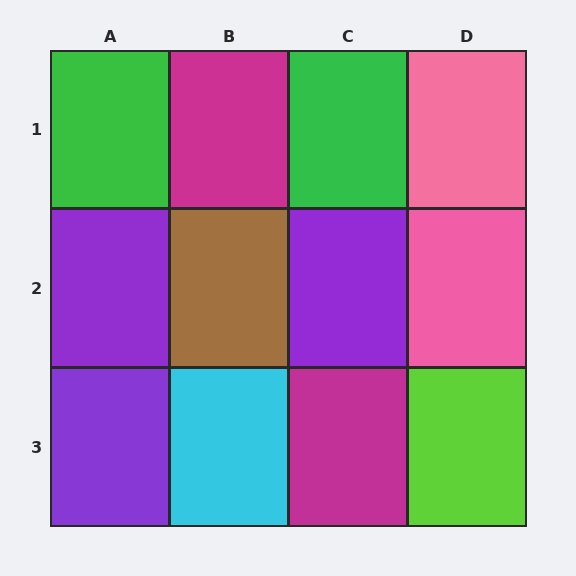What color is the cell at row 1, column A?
Green.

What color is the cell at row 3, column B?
Cyan.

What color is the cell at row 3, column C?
Magenta.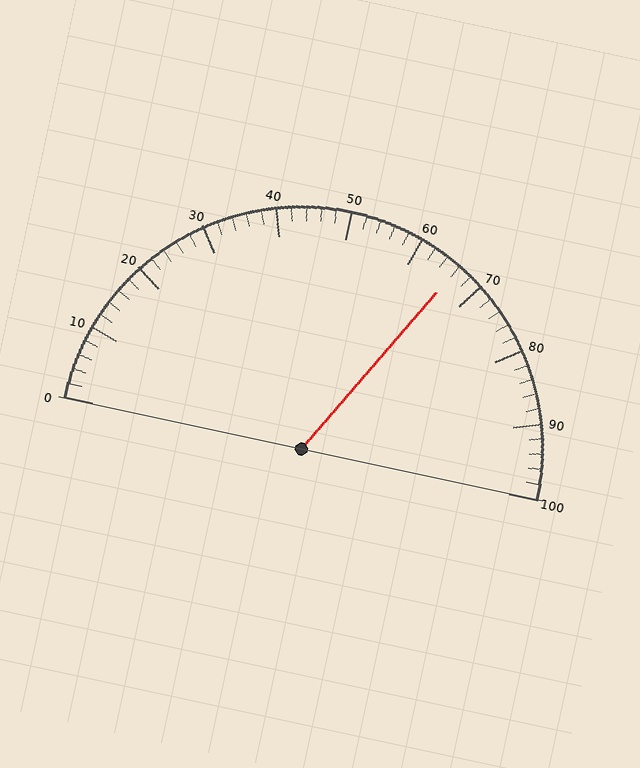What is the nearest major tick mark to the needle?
The nearest major tick mark is 70.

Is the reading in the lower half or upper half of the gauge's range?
The reading is in the upper half of the range (0 to 100).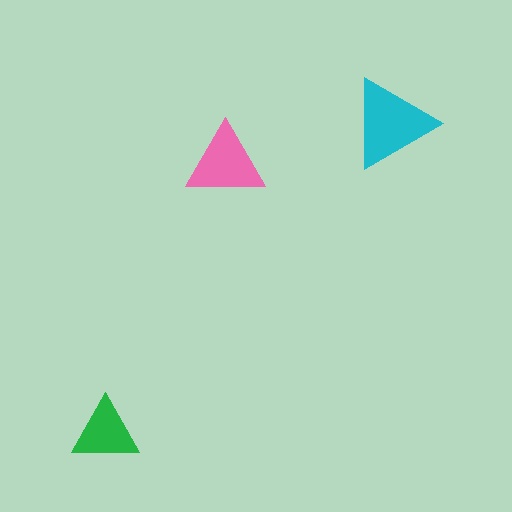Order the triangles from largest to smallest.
the cyan one, the pink one, the green one.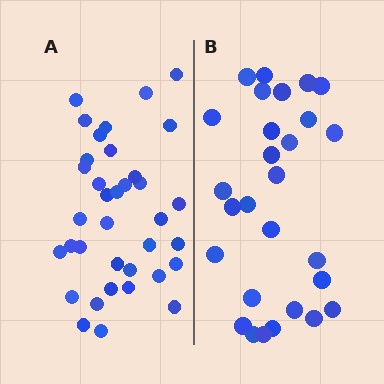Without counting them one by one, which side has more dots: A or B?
Region A (the left region) has more dots.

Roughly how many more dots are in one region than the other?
Region A has roughly 8 or so more dots than region B.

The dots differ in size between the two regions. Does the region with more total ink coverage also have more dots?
No. Region B has more total ink coverage because its dots are larger, but region A actually contains more individual dots. Total area can be misleading — the number of items is what matters here.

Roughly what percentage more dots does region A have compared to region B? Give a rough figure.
About 30% more.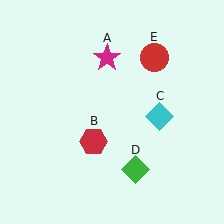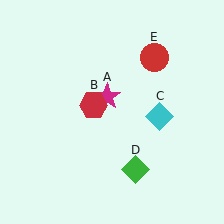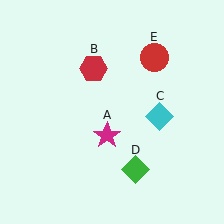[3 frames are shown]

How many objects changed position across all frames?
2 objects changed position: magenta star (object A), red hexagon (object B).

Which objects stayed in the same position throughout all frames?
Cyan diamond (object C) and green diamond (object D) and red circle (object E) remained stationary.